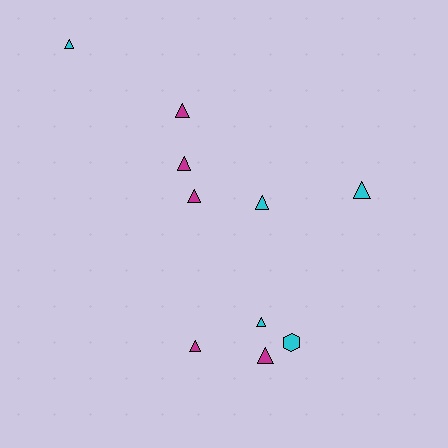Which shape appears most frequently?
Triangle, with 9 objects.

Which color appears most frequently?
Magenta, with 5 objects.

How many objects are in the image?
There are 10 objects.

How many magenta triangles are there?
There are 5 magenta triangles.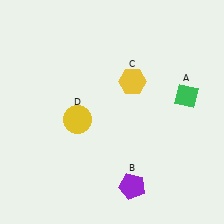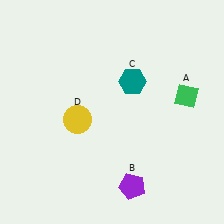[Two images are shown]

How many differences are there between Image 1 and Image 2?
There is 1 difference between the two images.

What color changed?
The hexagon (C) changed from yellow in Image 1 to teal in Image 2.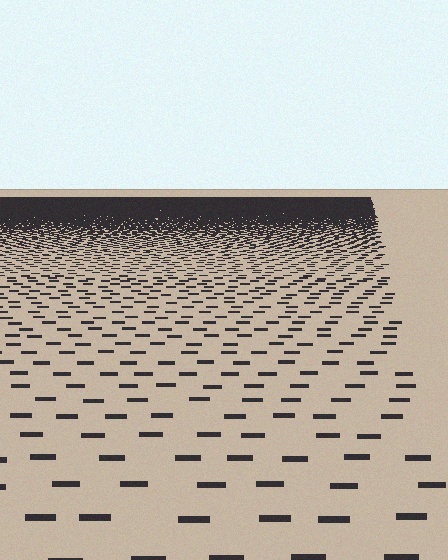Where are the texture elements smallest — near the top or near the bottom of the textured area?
Near the top.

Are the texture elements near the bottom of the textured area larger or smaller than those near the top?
Larger. Near the bottom, elements are closer to the viewer and appear at a bigger on-screen size.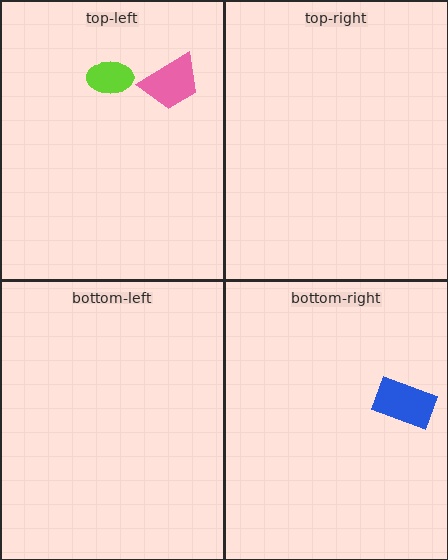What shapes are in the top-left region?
The pink trapezoid, the lime ellipse.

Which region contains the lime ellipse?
The top-left region.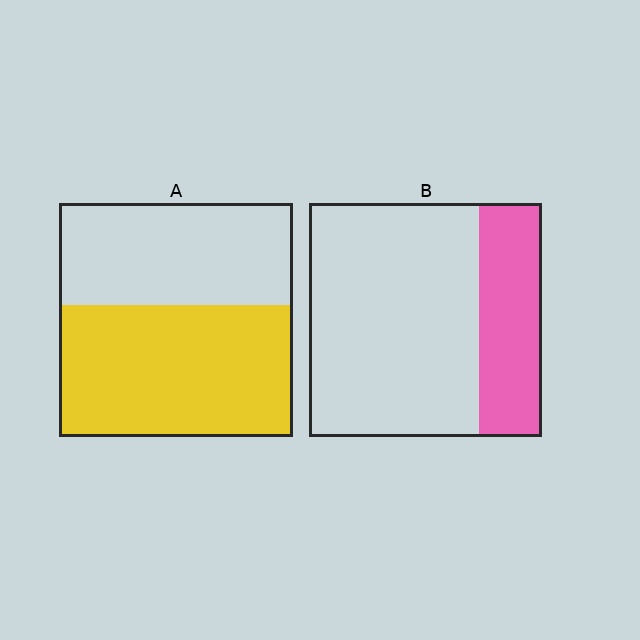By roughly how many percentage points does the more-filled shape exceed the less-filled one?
By roughly 30 percentage points (A over B).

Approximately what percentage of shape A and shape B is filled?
A is approximately 55% and B is approximately 25%.